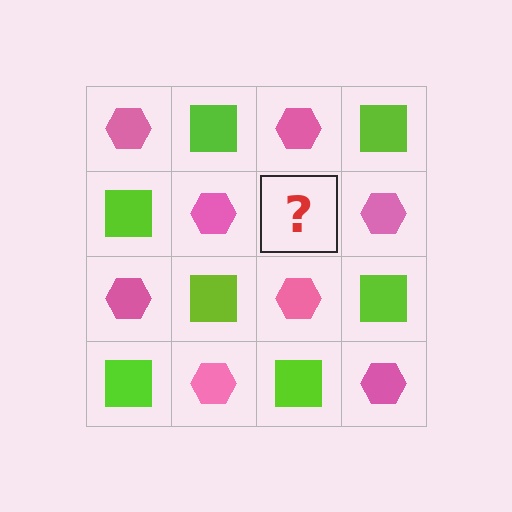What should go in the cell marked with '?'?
The missing cell should contain a lime square.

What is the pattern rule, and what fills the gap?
The rule is that it alternates pink hexagon and lime square in a checkerboard pattern. The gap should be filled with a lime square.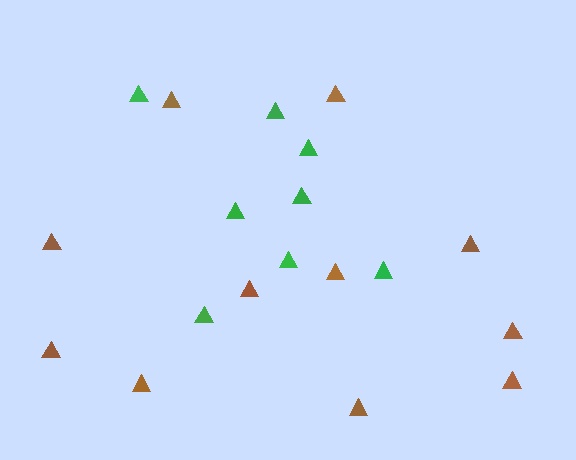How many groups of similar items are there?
There are 2 groups: one group of brown triangles (11) and one group of green triangles (8).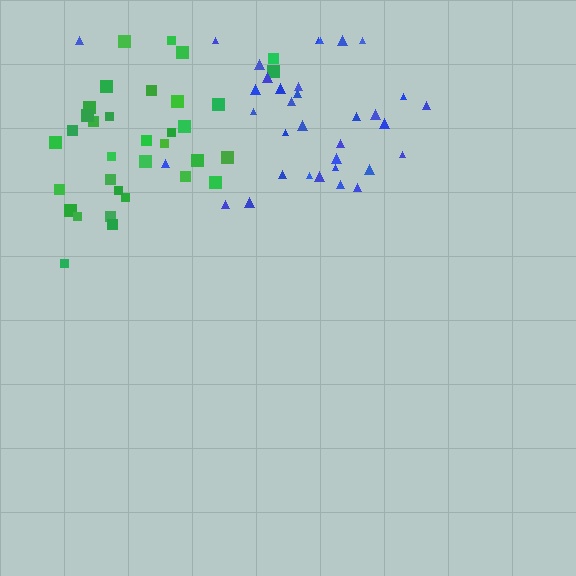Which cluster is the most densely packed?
Green.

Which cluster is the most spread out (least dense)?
Blue.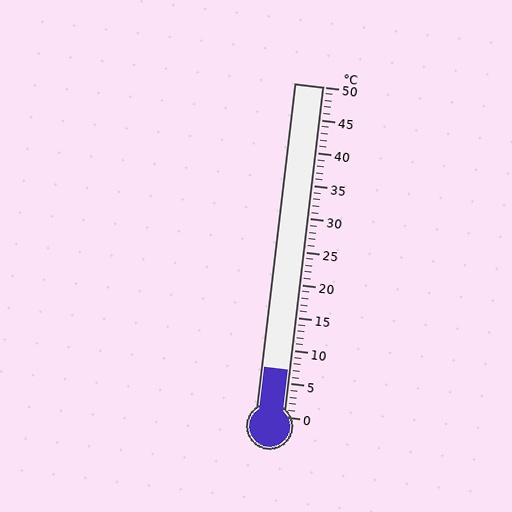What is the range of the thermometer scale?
The thermometer scale ranges from 0°C to 50°C.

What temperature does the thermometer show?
The thermometer shows approximately 7°C.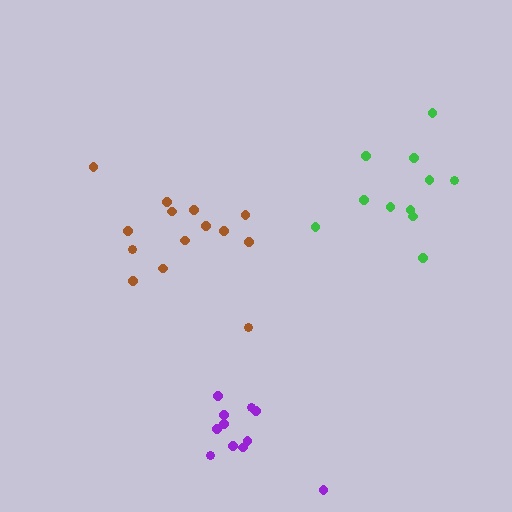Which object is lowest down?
The purple cluster is bottommost.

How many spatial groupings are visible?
There are 3 spatial groupings.